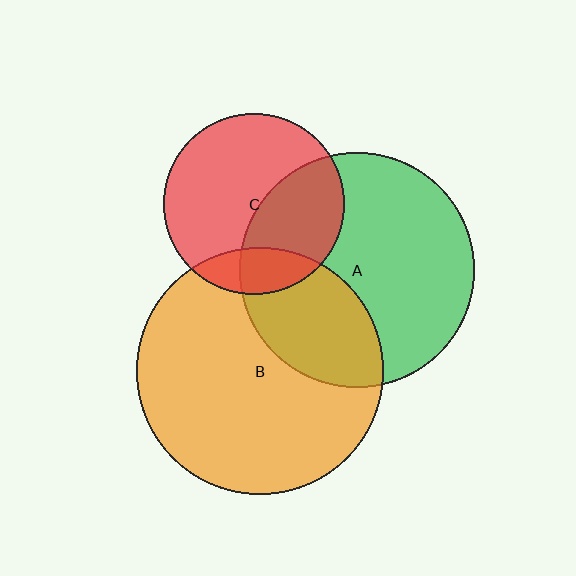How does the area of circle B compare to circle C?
Approximately 1.9 times.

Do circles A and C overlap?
Yes.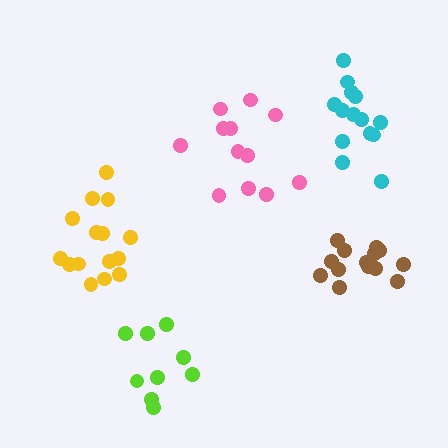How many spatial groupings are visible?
There are 5 spatial groupings.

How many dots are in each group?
Group 1: 14 dots, Group 2: 14 dots, Group 3: 9 dots, Group 4: 12 dots, Group 5: 15 dots (64 total).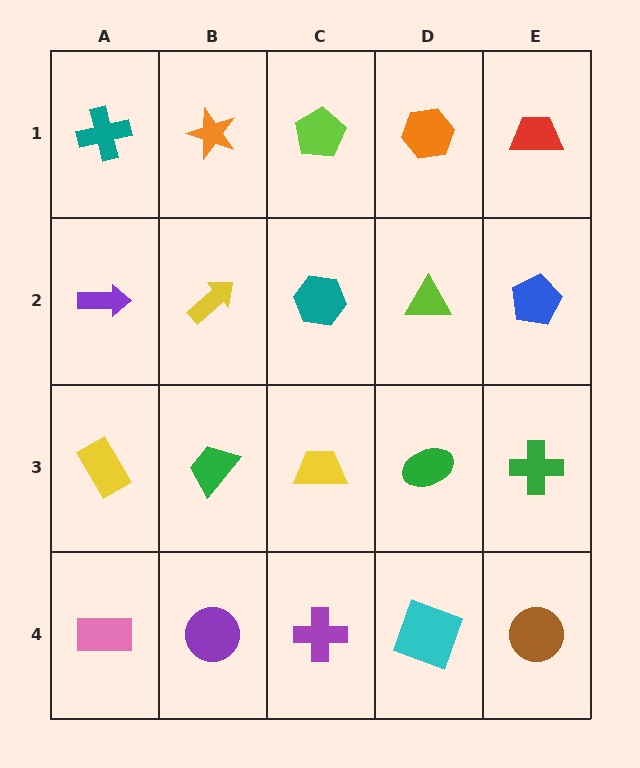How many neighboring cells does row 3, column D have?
4.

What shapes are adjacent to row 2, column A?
A teal cross (row 1, column A), a yellow rectangle (row 3, column A), a yellow arrow (row 2, column B).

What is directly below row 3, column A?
A pink rectangle.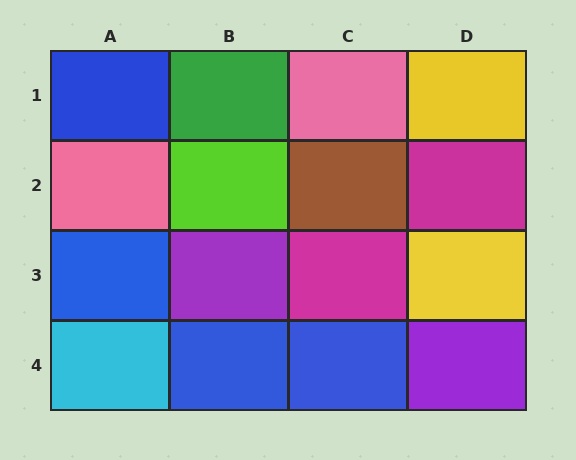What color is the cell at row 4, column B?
Blue.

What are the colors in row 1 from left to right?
Blue, green, pink, yellow.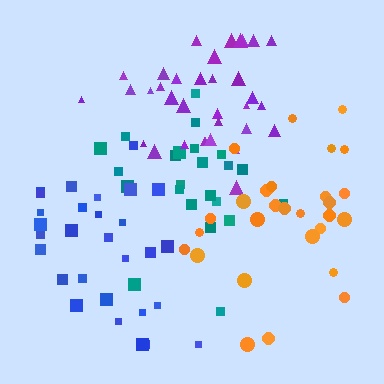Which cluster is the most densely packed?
Purple.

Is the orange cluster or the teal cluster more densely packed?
Teal.